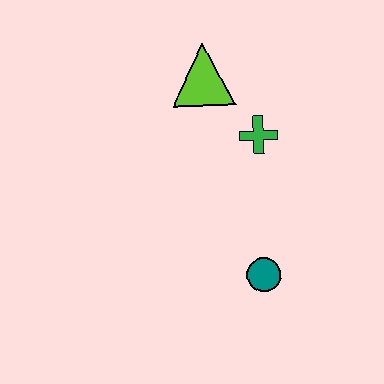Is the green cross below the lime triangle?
Yes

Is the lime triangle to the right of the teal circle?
No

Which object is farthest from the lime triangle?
The teal circle is farthest from the lime triangle.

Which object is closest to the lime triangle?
The green cross is closest to the lime triangle.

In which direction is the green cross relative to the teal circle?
The green cross is above the teal circle.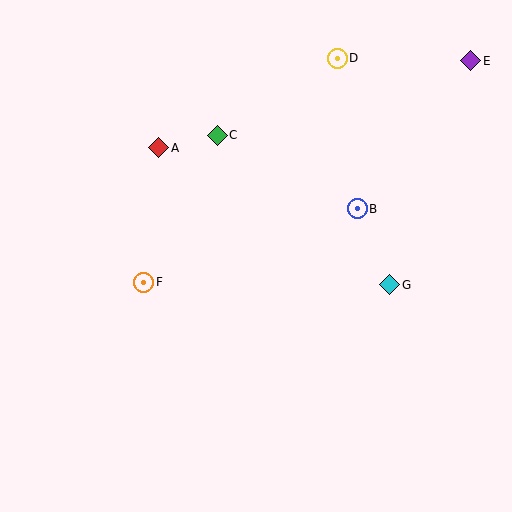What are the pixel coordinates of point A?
Point A is at (159, 148).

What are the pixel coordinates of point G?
Point G is at (390, 285).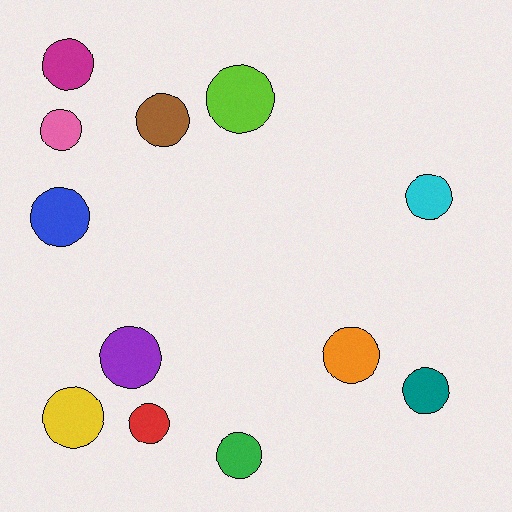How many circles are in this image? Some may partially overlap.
There are 12 circles.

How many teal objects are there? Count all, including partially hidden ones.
There is 1 teal object.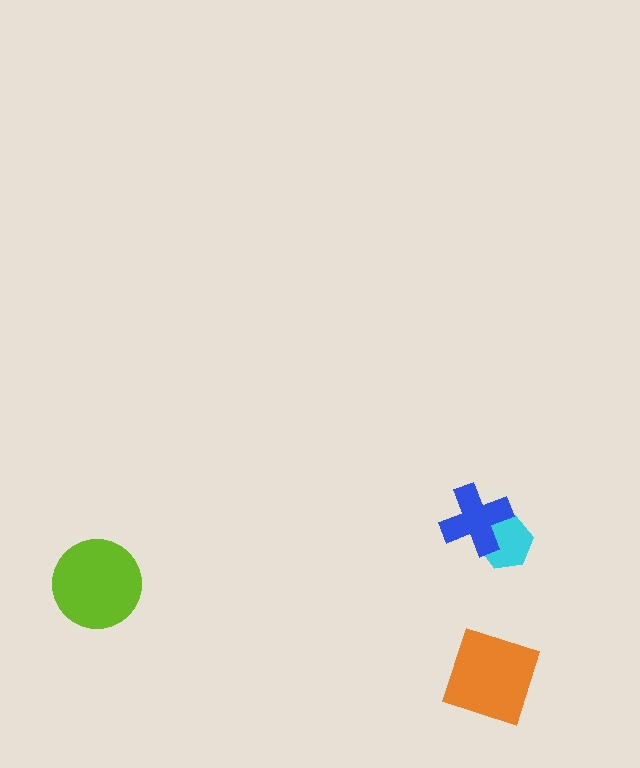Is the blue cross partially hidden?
No, no other shape covers it.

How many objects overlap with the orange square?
0 objects overlap with the orange square.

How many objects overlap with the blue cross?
1 object overlaps with the blue cross.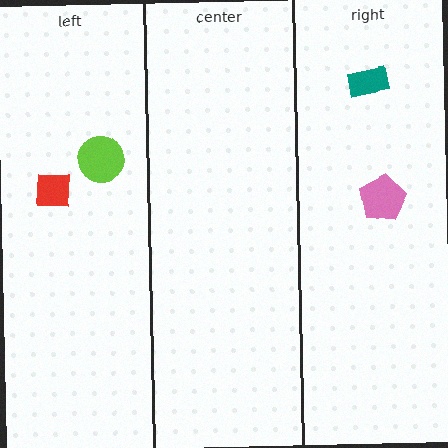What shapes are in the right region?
The teal rectangle, the pink pentagon.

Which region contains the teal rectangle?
The right region.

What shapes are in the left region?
The red square, the lime circle.